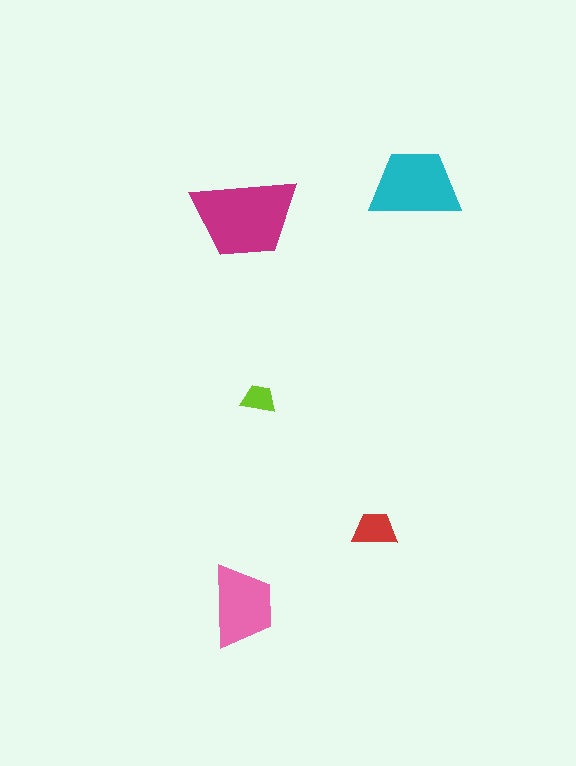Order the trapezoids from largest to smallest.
the magenta one, the cyan one, the pink one, the red one, the lime one.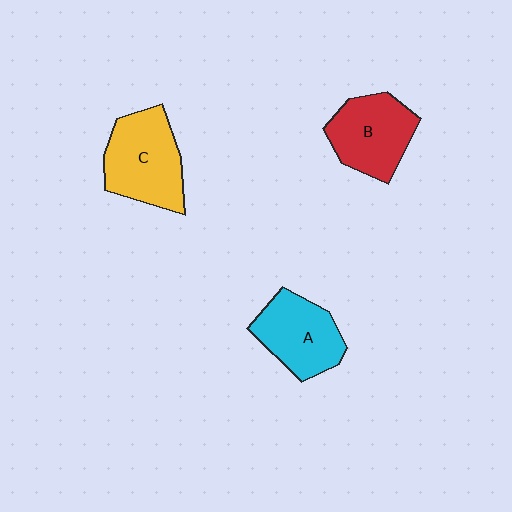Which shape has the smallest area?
Shape A (cyan).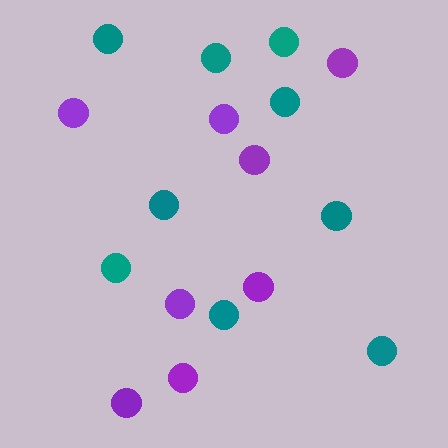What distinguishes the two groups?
There are 2 groups: one group of teal circles (9) and one group of purple circles (8).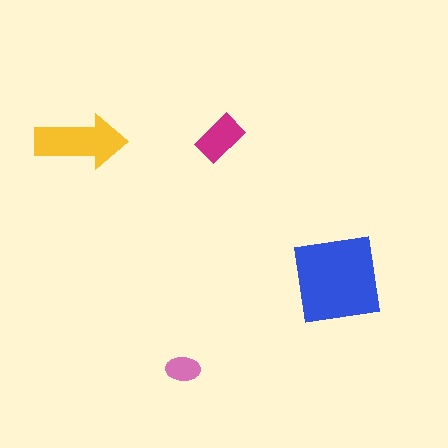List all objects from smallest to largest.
The pink ellipse, the magenta rectangle, the yellow arrow, the blue square.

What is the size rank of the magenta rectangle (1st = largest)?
3rd.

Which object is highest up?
The magenta rectangle is topmost.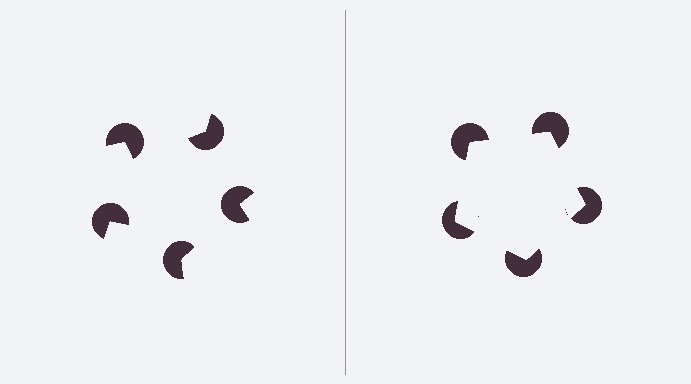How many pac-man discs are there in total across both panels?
10 — 5 on each side.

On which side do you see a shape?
An illusory pentagon appears on the right side. On the left side the wedge cuts are rotated, so no coherent shape forms.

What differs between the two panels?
The pac-man discs are positioned identically on both sides; only the wedge orientations differ. On the right they align to a pentagon; on the left they are misaligned.